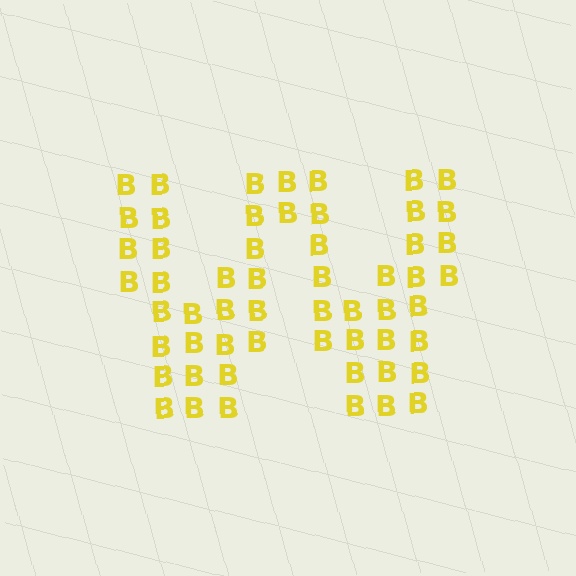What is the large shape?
The large shape is the letter W.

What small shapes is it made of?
It is made of small letter B's.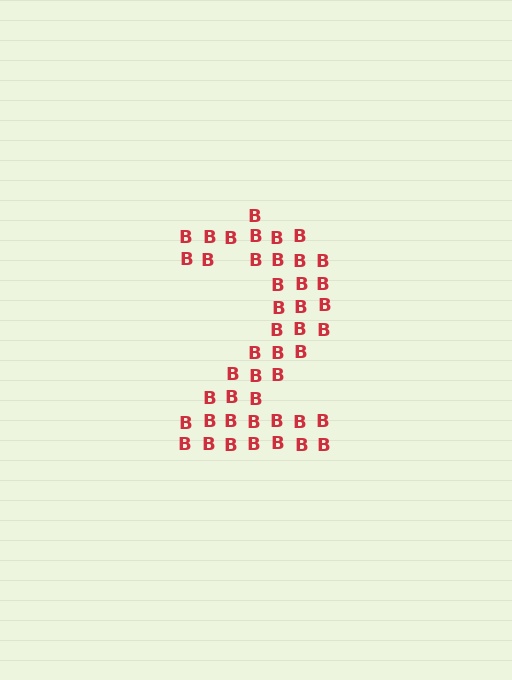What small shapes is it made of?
It is made of small letter B's.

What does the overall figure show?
The overall figure shows the digit 2.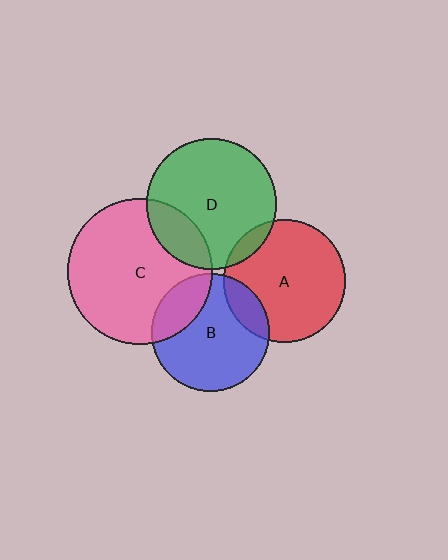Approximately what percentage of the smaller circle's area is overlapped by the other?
Approximately 20%.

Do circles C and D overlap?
Yes.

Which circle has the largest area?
Circle C (pink).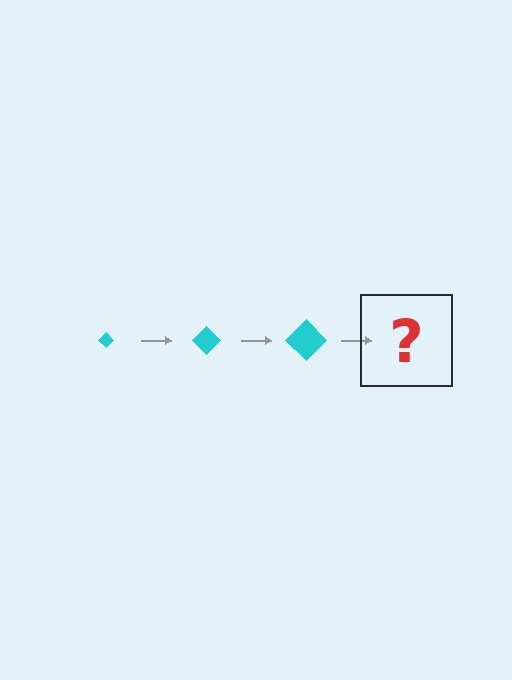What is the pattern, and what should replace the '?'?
The pattern is that the diamond gets progressively larger each step. The '?' should be a cyan diamond, larger than the previous one.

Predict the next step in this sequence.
The next step is a cyan diamond, larger than the previous one.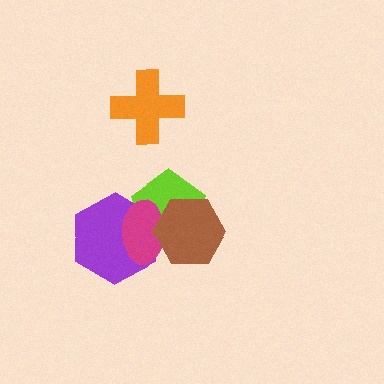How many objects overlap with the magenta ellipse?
3 objects overlap with the magenta ellipse.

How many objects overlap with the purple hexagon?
3 objects overlap with the purple hexagon.